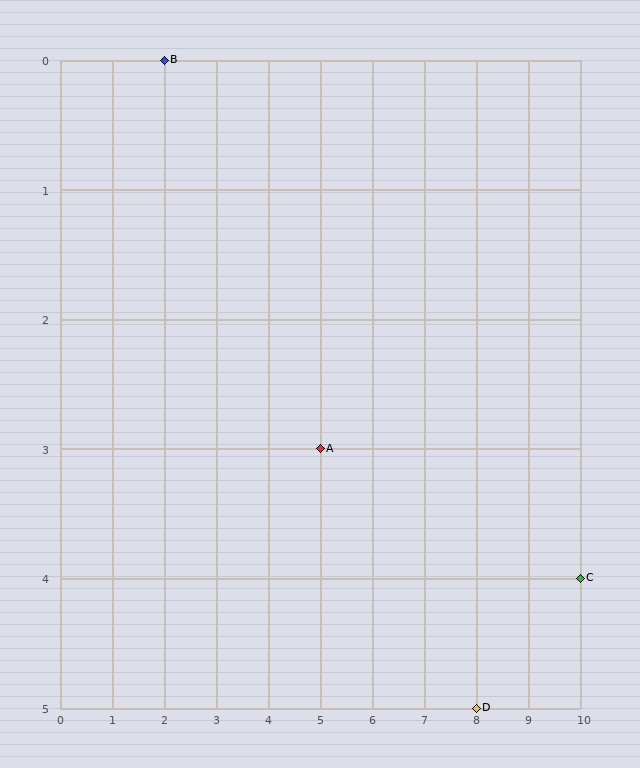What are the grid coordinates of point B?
Point B is at grid coordinates (2, 0).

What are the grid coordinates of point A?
Point A is at grid coordinates (5, 3).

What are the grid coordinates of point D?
Point D is at grid coordinates (8, 5).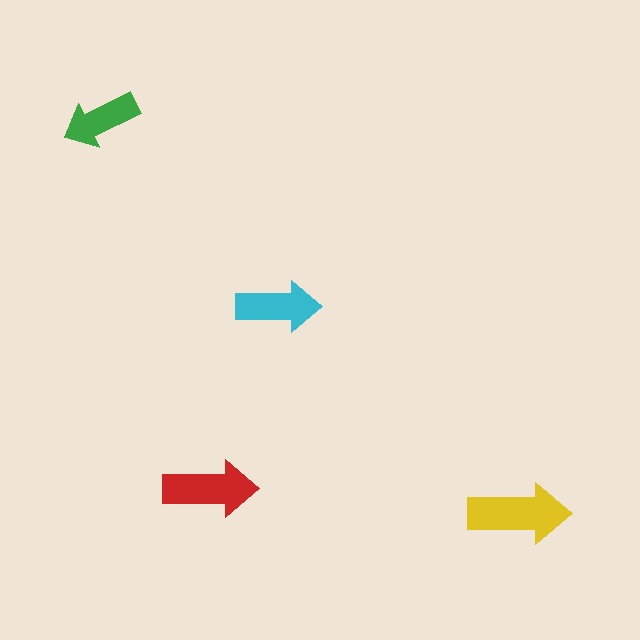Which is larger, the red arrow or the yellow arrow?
The yellow one.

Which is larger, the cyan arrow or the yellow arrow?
The yellow one.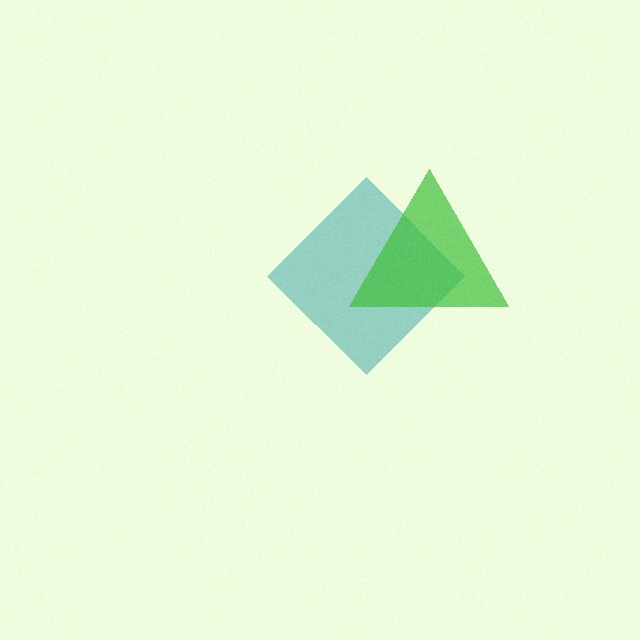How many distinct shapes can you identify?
There are 2 distinct shapes: a teal diamond, a green triangle.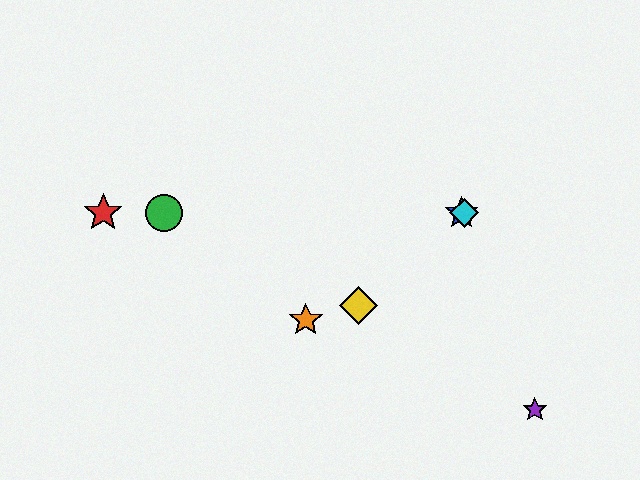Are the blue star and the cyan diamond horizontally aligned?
Yes, both are at y≈213.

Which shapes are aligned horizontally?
The red star, the blue star, the green circle, the cyan diamond are aligned horizontally.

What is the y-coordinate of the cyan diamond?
The cyan diamond is at y≈213.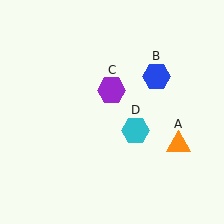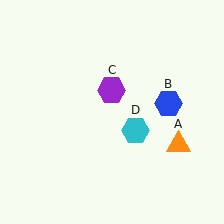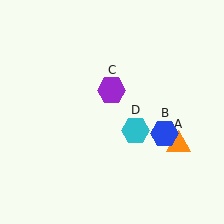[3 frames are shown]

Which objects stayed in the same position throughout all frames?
Orange triangle (object A) and purple hexagon (object C) and cyan hexagon (object D) remained stationary.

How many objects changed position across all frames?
1 object changed position: blue hexagon (object B).